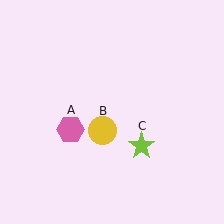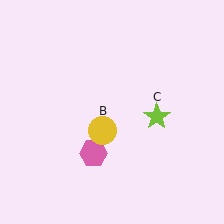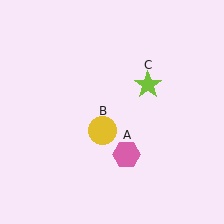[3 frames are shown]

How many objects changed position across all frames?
2 objects changed position: pink hexagon (object A), lime star (object C).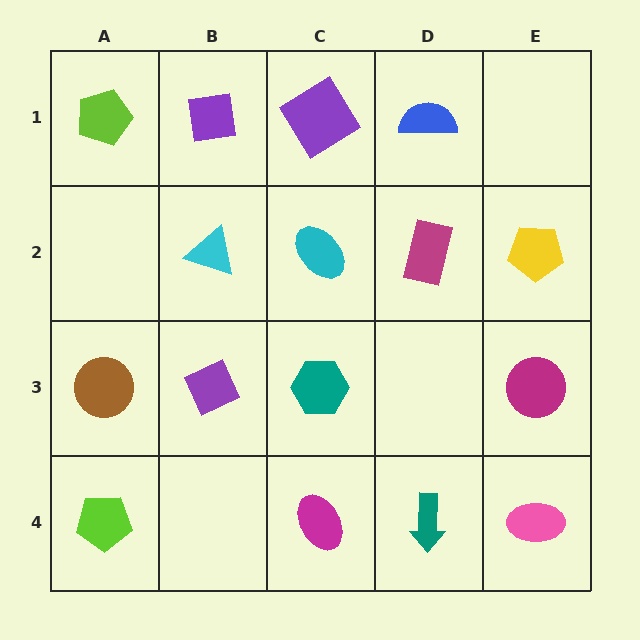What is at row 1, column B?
A purple square.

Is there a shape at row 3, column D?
No, that cell is empty.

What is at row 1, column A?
A lime pentagon.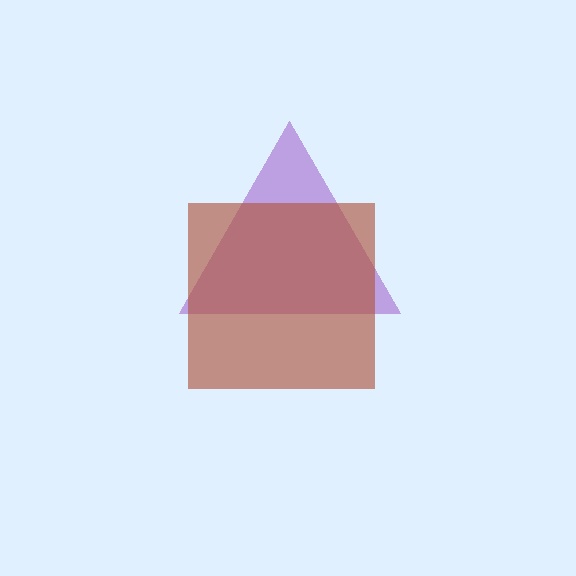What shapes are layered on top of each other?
The layered shapes are: a purple triangle, a brown square.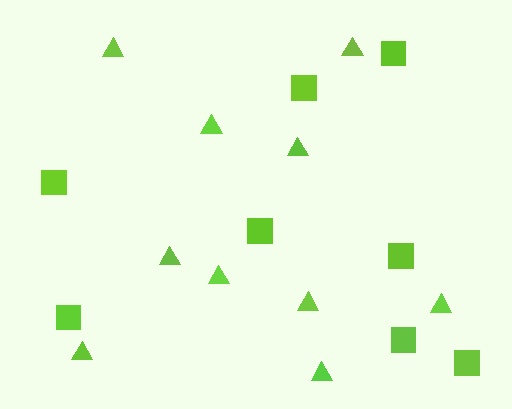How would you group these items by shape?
There are 2 groups: one group of triangles (10) and one group of squares (8).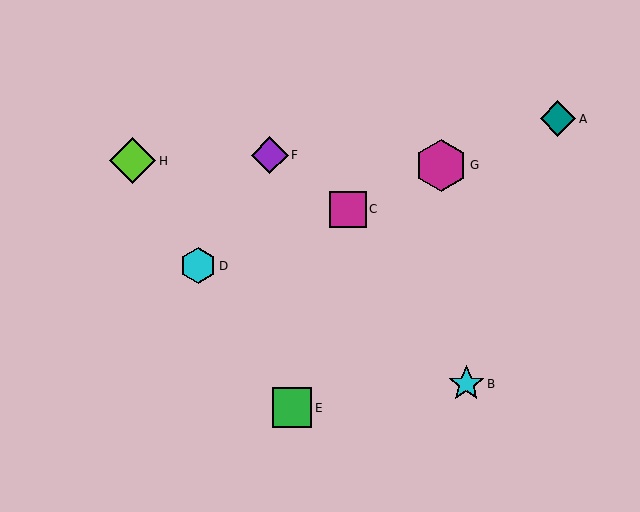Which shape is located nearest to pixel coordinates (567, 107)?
The teal diamond (labeled A) at (558, 119) is nearest to that location.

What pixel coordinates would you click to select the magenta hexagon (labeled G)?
Click at (441, 165) to select the magenta hexagon G.